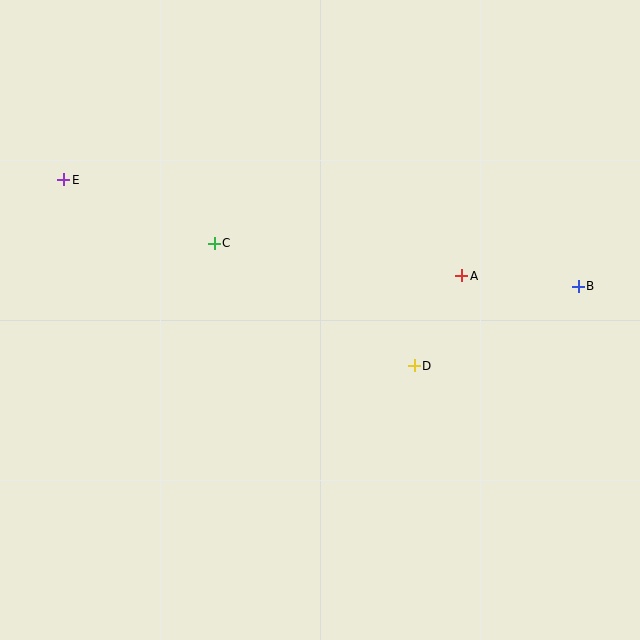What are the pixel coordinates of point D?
Point D is at (414, 366).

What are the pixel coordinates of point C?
Point C is at (214, 243).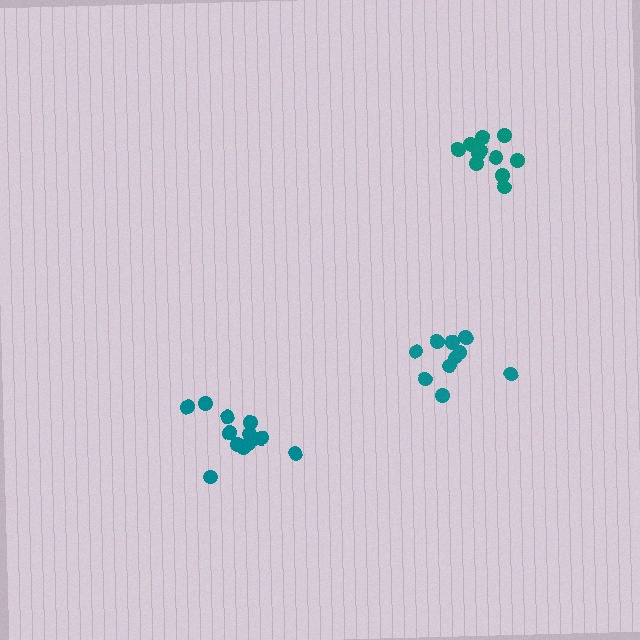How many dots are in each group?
Group 1: 13 dots, Group 2: 11 dots, Group 3: 10 dots (34 total).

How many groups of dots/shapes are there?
There are 3 groups.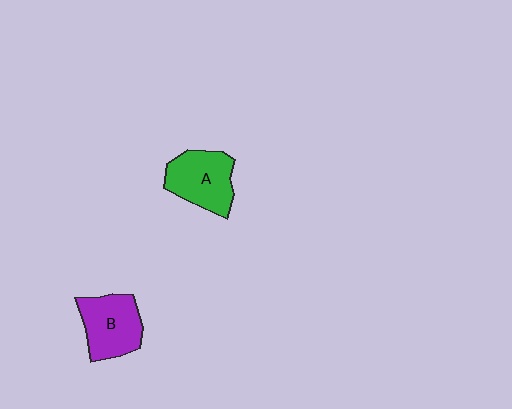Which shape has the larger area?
Shape A (green).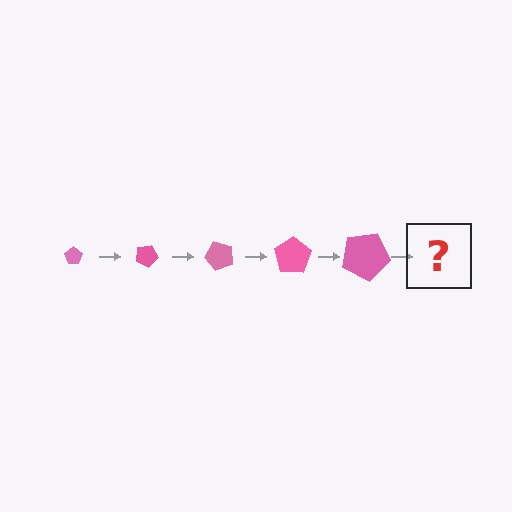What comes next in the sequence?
The next element should be a pentagon, larger than the previous one and rotated 125 degrees from the start.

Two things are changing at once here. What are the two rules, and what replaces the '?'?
The two rules are that the pentagon grows larger each step and it rotates 25 degrees each step. The '?' should be a pentagon, larger than the previous one and rotated 125 degrees from the start.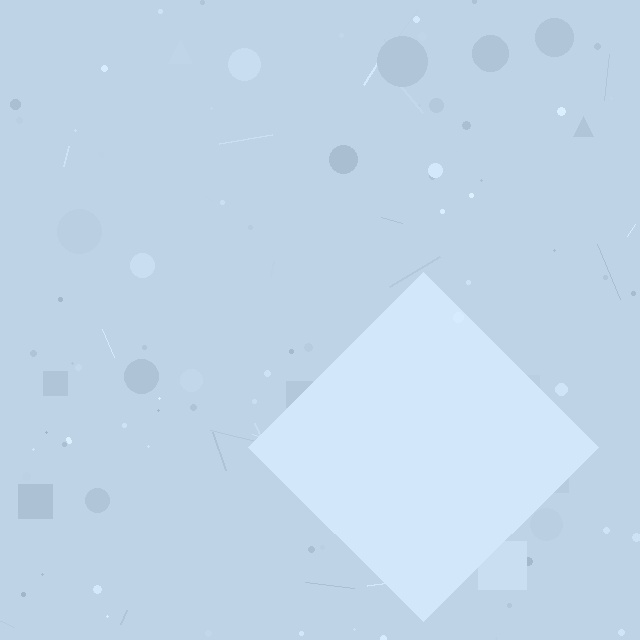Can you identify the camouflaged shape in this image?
The camouflaged shape is a diamond.